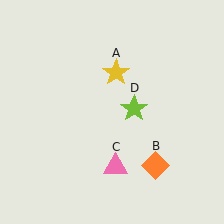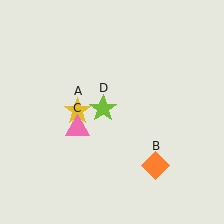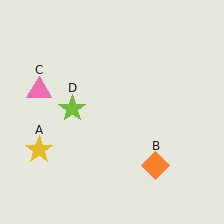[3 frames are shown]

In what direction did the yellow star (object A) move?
The yellow star (object A) moved down and to the left.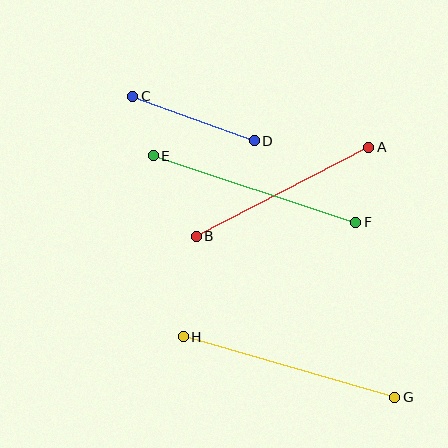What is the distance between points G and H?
The distance is approximately 220 pixels.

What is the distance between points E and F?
The distance is approximately 213 pixels.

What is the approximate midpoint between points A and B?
The midpoint is at approximately (282, 192) pixels.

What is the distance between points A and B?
The distance is approximately 194 pixels.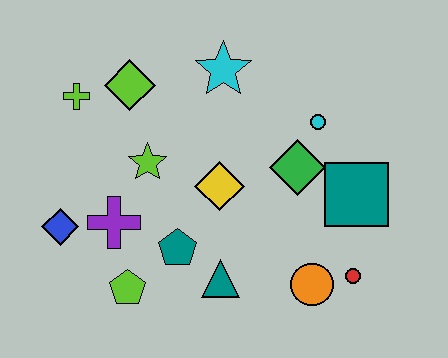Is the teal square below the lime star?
Yes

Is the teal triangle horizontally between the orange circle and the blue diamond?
Yes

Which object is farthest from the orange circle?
The lime cross is farthest from the orange circle.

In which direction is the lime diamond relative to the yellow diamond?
The lime diamond is above the yellow diamond.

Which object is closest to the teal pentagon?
The teal triangle is closest to the teal pentagon.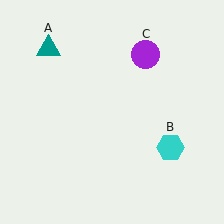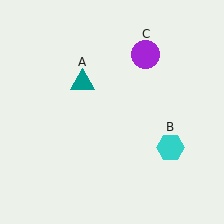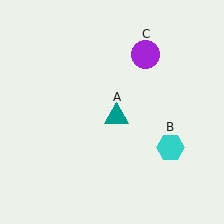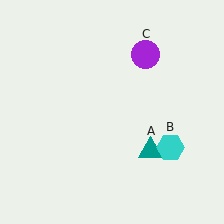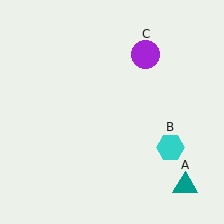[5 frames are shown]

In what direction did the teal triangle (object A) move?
The teal triangle (object A) moved down and to the right.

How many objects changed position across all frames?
1 object changed position: teal triangle (object A).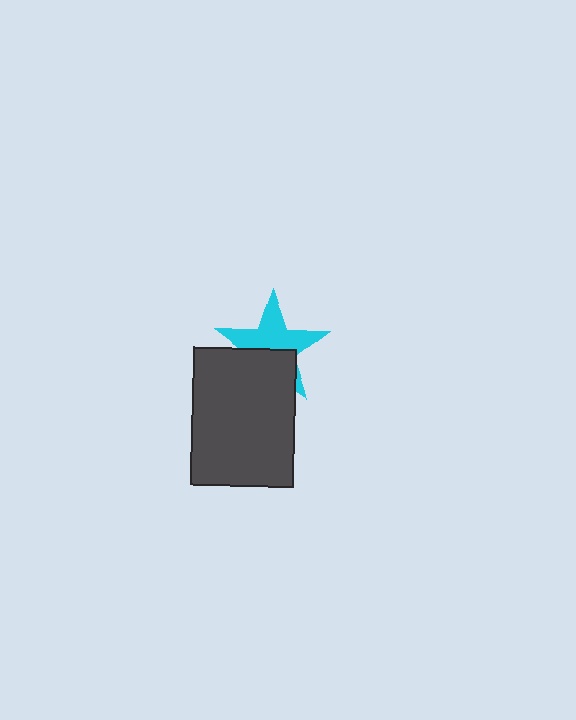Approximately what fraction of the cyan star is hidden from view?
Roughly 42% of the cyan star is hidden behind the dark gray rectangle.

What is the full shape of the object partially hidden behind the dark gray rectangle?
The partially hidden object is a cyan star.